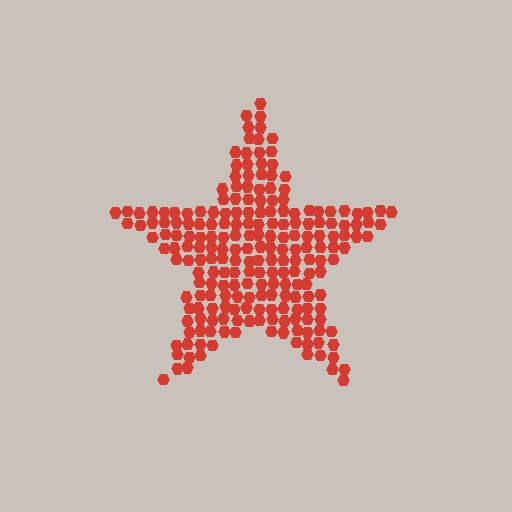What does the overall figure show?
The overall figure shows a star.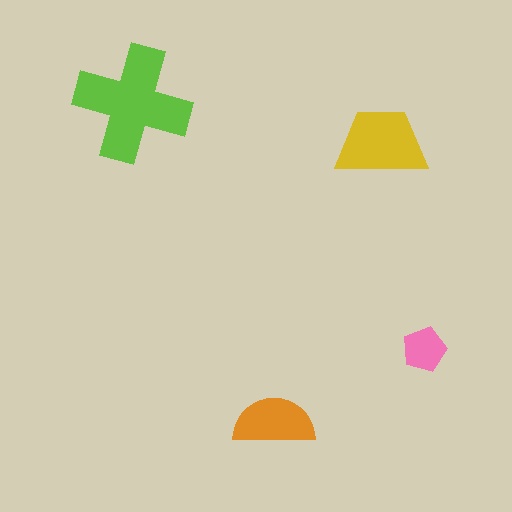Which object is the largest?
The lime cross.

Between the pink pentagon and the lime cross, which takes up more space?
The lime cross.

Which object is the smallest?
The pink pentagon.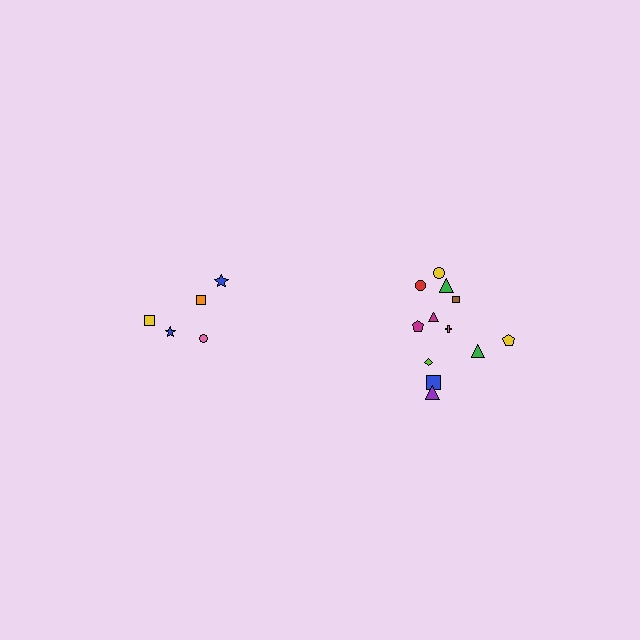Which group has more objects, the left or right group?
The right group.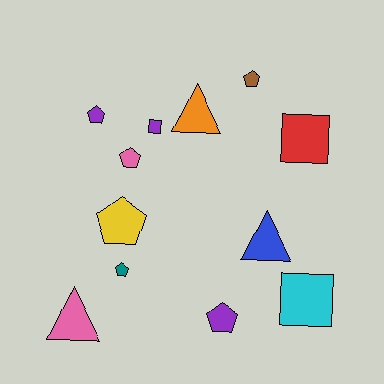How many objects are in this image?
There are 12 objects.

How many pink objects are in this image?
There are 2 pink objects.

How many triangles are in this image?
There are 3 triangles.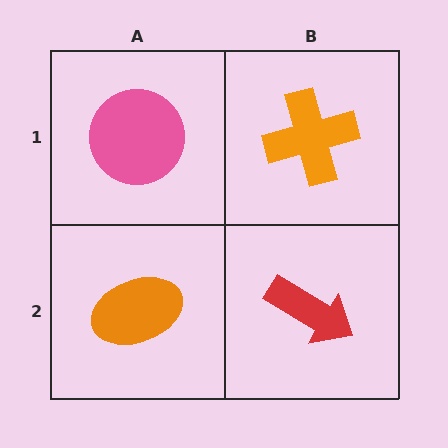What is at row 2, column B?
A red arrow.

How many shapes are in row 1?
2 shapes.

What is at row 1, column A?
A pink circle.